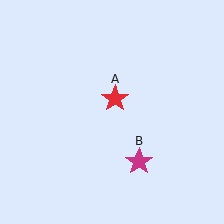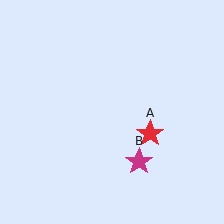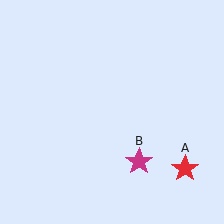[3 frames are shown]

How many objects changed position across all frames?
1 object changed position: red star (object A).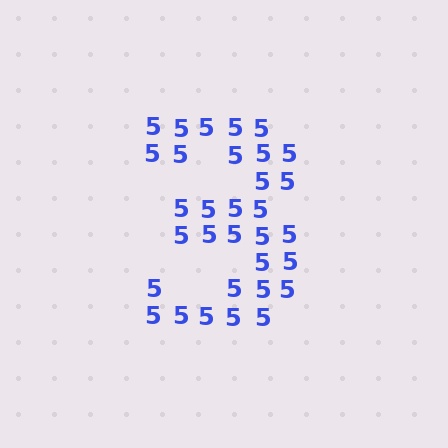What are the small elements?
The small elements are digit 5's.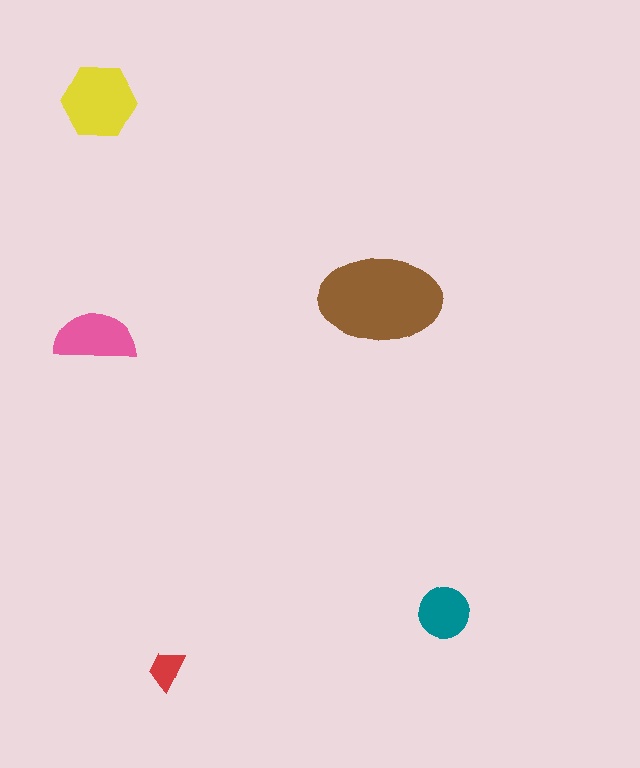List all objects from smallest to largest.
The red trapezoid, the teal circle, the pink semicircle, the yellow hexagon, the brown ellipse.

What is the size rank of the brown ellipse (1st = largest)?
1st.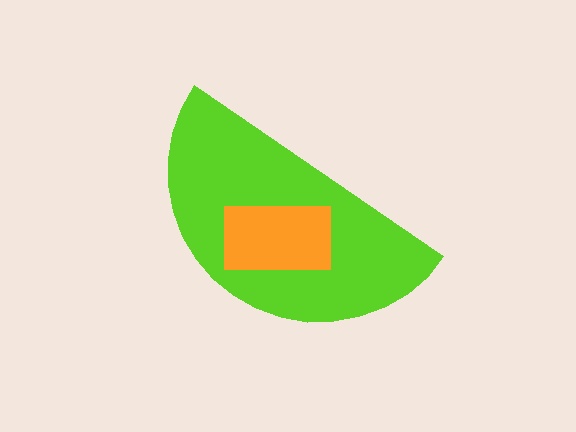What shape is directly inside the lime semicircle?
The orange rectangle.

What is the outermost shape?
The lime semicircle.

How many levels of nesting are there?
2.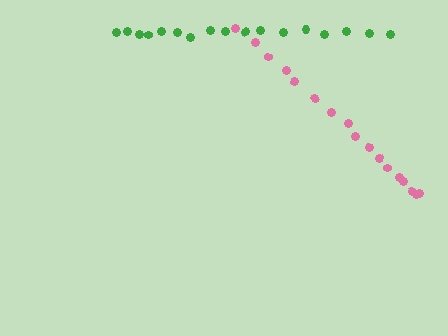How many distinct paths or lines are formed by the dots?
There are 2 distinct paths.